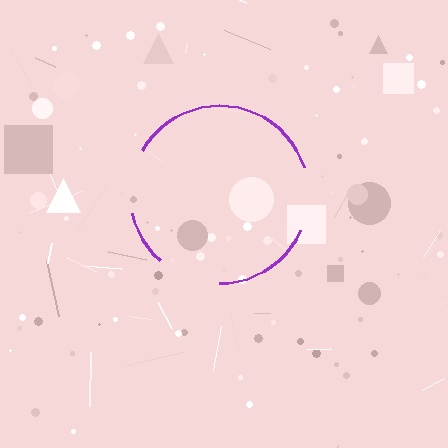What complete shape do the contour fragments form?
The contour fragments form a circle.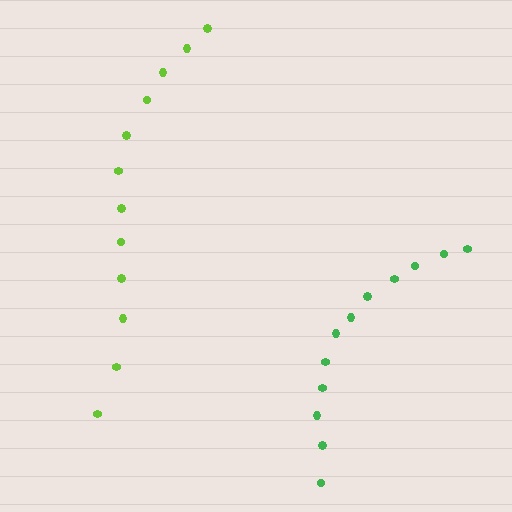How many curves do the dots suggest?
There are 2 distinct paths.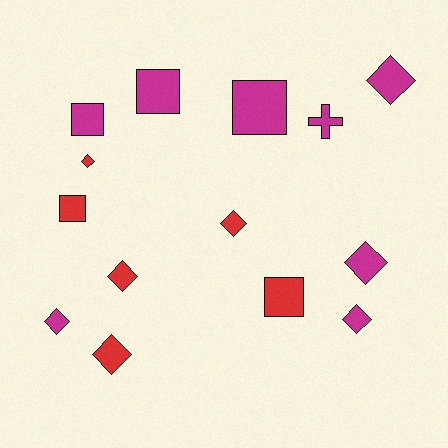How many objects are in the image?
There are 14 objects.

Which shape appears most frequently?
Diamond, with 8 objects.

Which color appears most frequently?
Magenta, with 8 objects.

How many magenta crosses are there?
There is 1 magenta cross.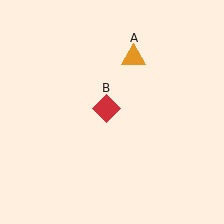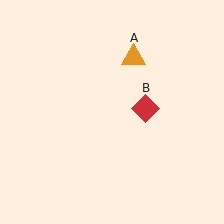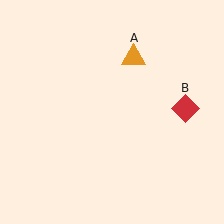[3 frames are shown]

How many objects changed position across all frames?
1 object changed position: red diamond (object B).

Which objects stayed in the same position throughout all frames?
Orange triangle (object A) remained stationary.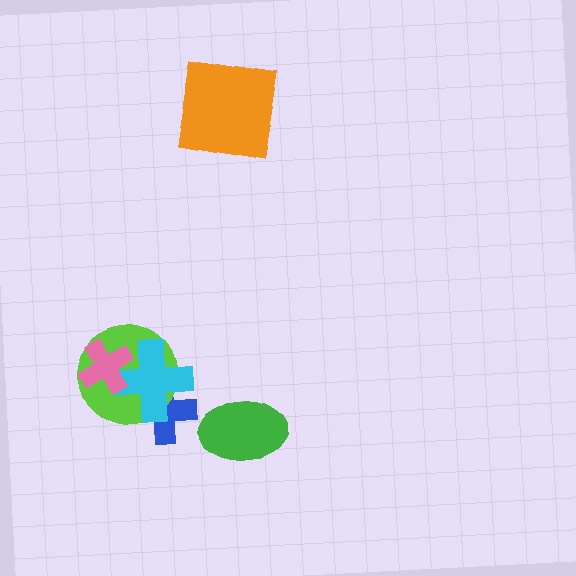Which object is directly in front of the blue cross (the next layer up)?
The lime circle is directly in front of the blue cross.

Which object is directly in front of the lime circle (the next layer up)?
The cyan cross is directly in front of the lime circle.